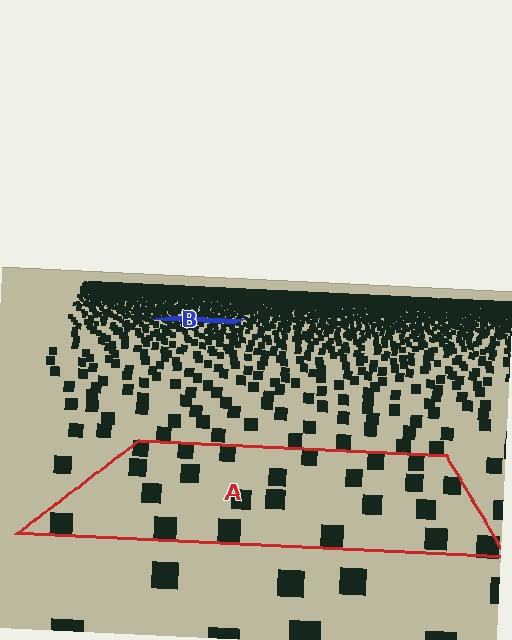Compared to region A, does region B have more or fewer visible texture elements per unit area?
Region B has more texture elements per unit area — they are packed more densely because it is farther away.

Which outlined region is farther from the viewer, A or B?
Region B is farther from the viewer — the texture elements inside it appear smaller and more densely packed.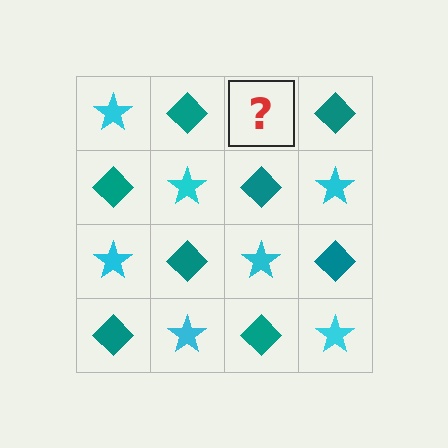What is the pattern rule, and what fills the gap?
The rule is that it alternates cyan star and teal diamond in a checkerboard pattern. The gap should be filled with a cyan star.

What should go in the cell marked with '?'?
The missing cell should contain a cyan star.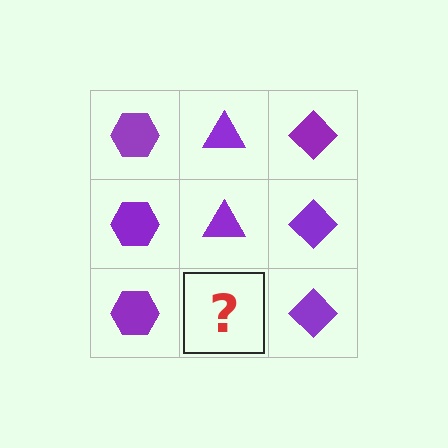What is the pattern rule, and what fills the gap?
The rule is that each column has a consistent shape. The gap should be filled with a purple triangle.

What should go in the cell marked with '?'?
The missing cell should contain a purple triangle.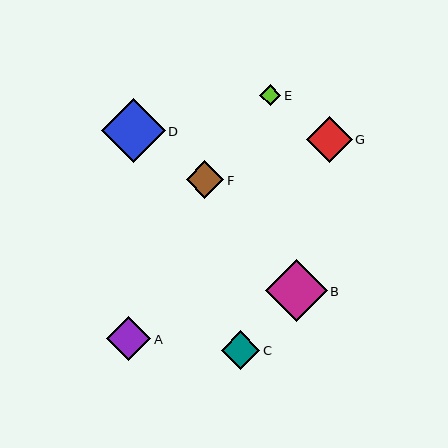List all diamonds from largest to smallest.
From largest to smallest: D, B, G, A, C, F, E.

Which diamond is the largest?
Diamond D is the largest with a size of approximately 64 pixels.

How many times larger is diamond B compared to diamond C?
Diamond B is approximately 1.6 times the size of diamond C.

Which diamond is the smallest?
Diamond E is the smallest with a size of approximately 22 pixels.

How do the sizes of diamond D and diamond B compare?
Diamond D and diamond B are approximately the same size.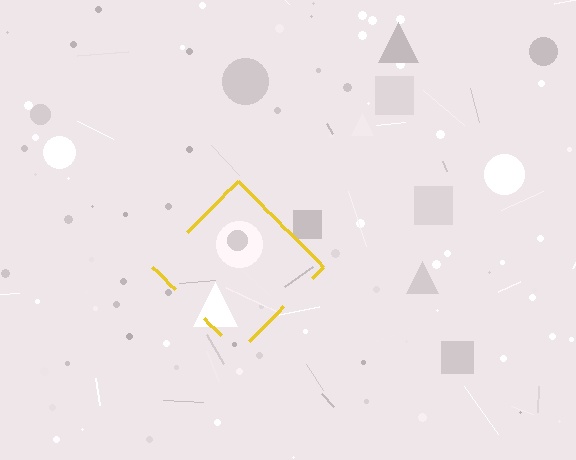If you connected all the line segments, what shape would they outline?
They would outline a diamond.